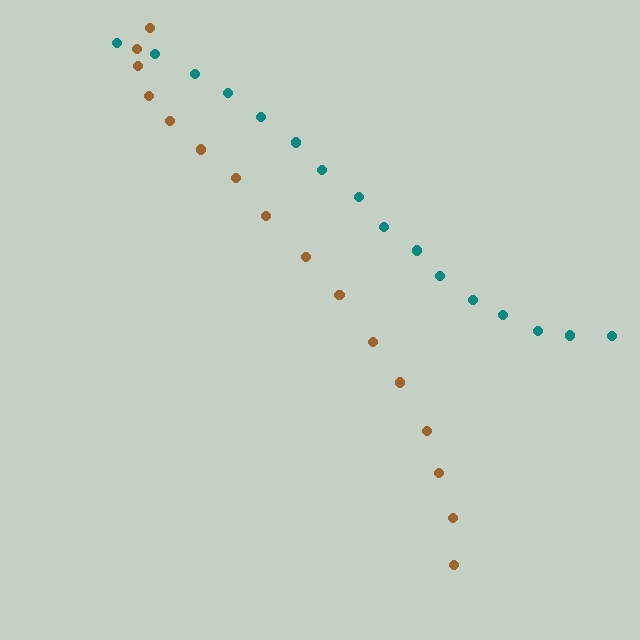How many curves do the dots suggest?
There are 2 distinct paths.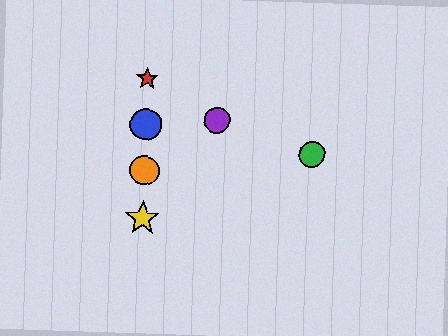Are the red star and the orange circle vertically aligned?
Yes, both are at x≈147.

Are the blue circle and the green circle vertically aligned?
No, the blue circle is at x≈146 and the green circle is at x≈312.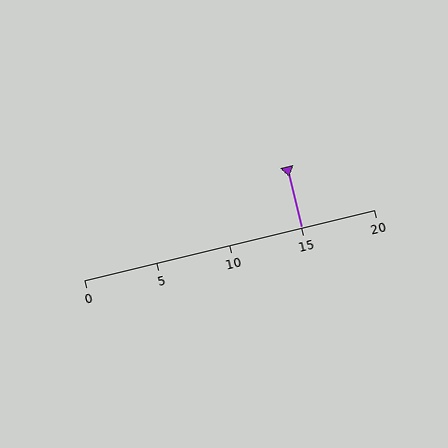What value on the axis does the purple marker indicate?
The marker indicates approximately 15.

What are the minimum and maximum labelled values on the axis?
The axis runs from 0 to 20.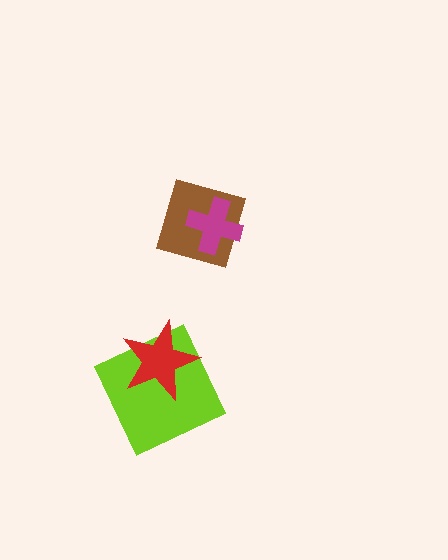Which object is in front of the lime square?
The red star is in front of the lime square.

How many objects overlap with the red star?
1 object overlaps with the red star.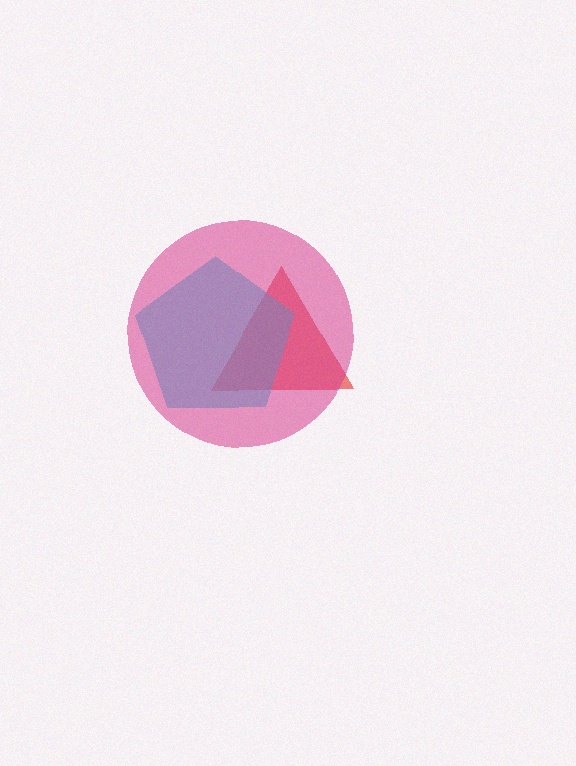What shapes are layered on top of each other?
The layered shapes are: a red triangle, a cyan pentagon, a magenta circle.